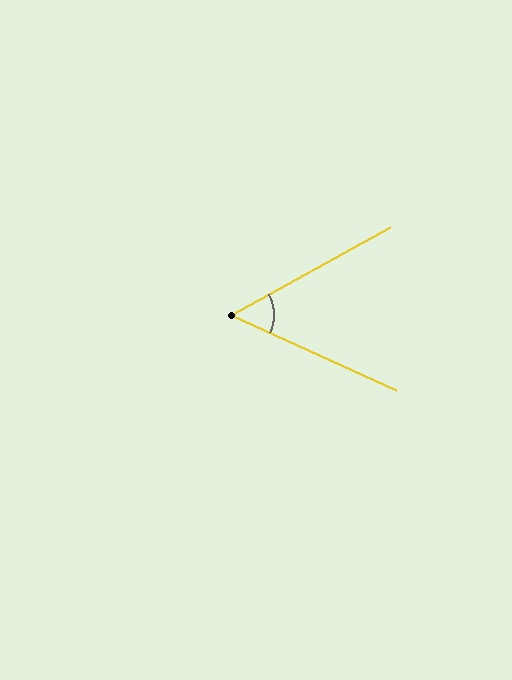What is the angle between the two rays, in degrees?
Approximately 53 degrees.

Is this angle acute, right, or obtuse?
It is acute.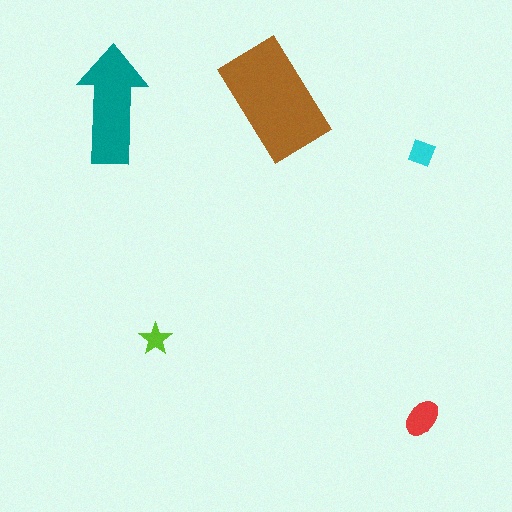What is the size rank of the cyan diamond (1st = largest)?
4th.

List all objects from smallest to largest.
The lime star, the cyan diamond, the red ellipse, the teal arrow, the brown rectangle.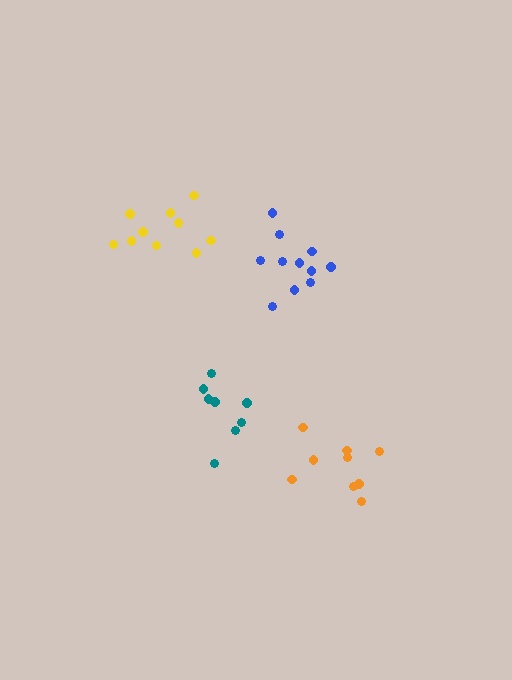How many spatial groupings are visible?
There are 4 spatial groupings.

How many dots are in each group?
Group 1: 10 dots, Group 2: 9 dots, Group 3: 11 dots, Group 4: 8 dots (38 total).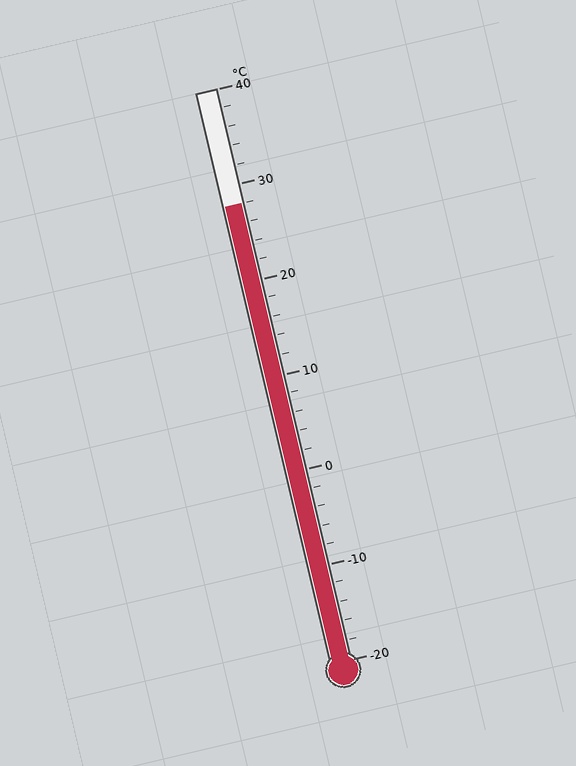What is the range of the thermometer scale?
The thermometer scale ranges from -20°C to 40°C.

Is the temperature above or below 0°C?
The temperature is above 0°C.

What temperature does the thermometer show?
The thermometer shows approximately 28°C.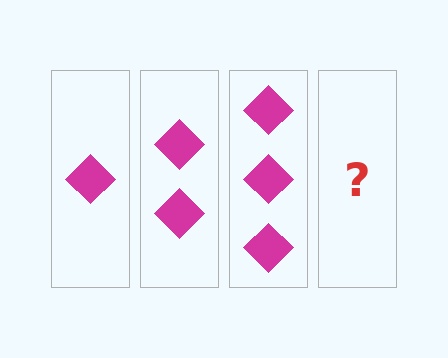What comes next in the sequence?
The next element should be 4 diamonds.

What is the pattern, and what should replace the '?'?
The pattern is that each step adds one more diamond. The '?' should be 4 diamonds.